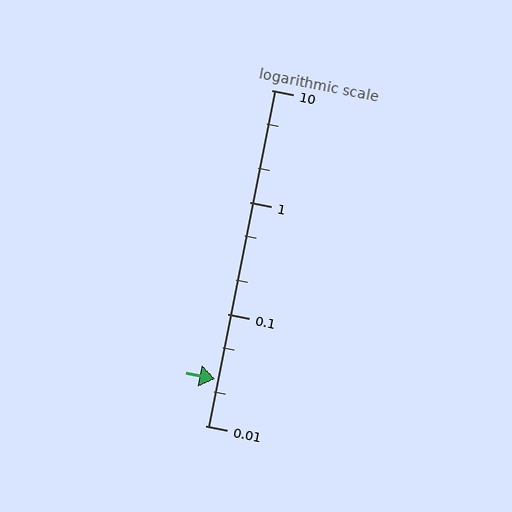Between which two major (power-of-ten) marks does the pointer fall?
The pointer is between 0.01 and 0.1.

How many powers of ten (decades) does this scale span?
The scale spans 3 decades, from 0.01 to 10.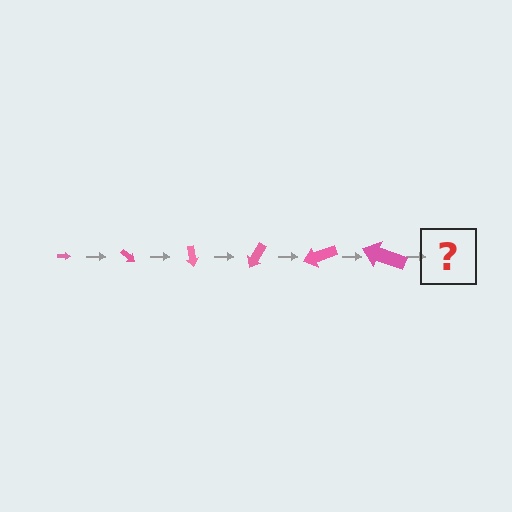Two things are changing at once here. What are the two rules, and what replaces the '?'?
The two rules are that the arrow grows larger each step and it rotates 40 degrees each step. The '?' should be an arrow, larger than the previous one and rotated 240 degrees from the start.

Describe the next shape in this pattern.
It should be an arrow, larger than the previous one and rotated 240 degrees from the start.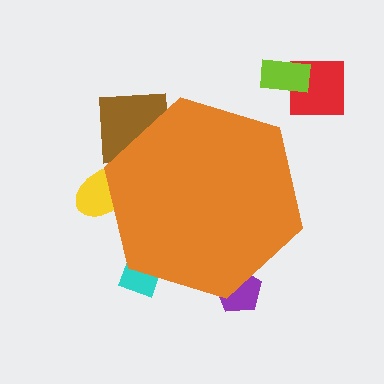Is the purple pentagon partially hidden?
Yes, the purple pentagon is partially hidden behind the orange hexagon.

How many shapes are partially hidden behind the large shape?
4 shapes are partially hidden.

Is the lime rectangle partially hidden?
No, the lime rectangle is fully visible.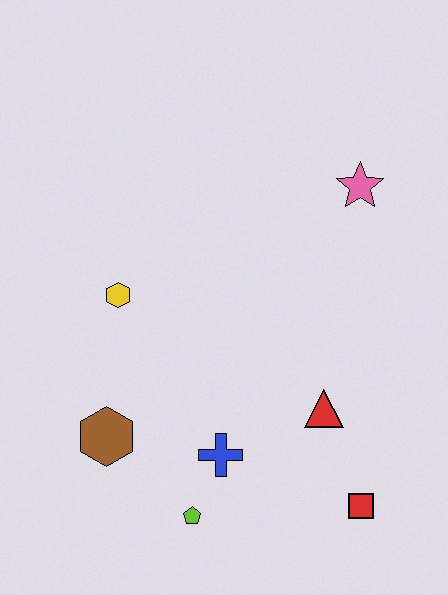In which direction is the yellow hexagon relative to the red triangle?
The yellow hexagon is to the left of the red triangle.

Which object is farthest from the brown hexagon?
The pink star is farthest from the brown hexagon.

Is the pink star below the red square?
No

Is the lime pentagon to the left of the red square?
Yes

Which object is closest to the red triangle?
The red square is closest to the red triangle.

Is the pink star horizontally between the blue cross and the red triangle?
No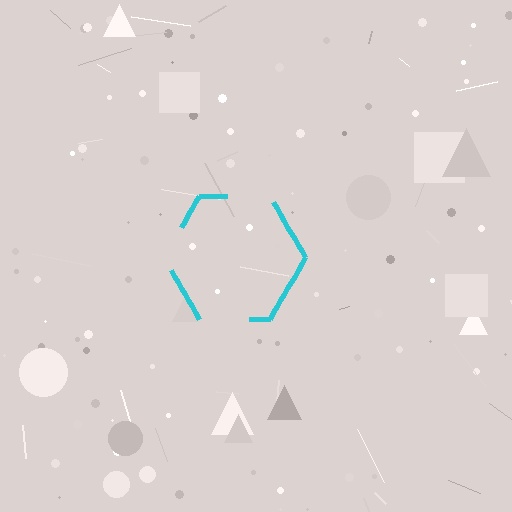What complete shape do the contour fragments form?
The contour fragments form a hexagon.